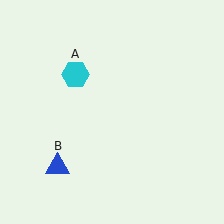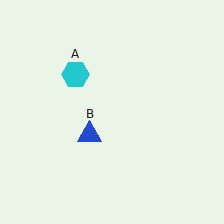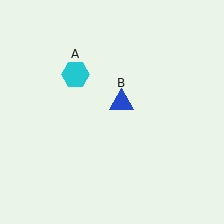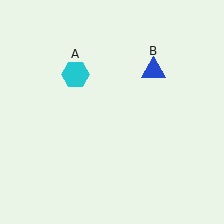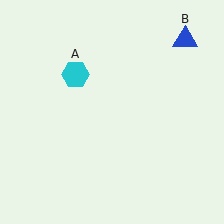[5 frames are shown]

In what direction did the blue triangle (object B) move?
The blue triangle (object B) moved up and to the right.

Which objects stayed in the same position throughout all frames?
Cyan hexagon (object A) remained stationary.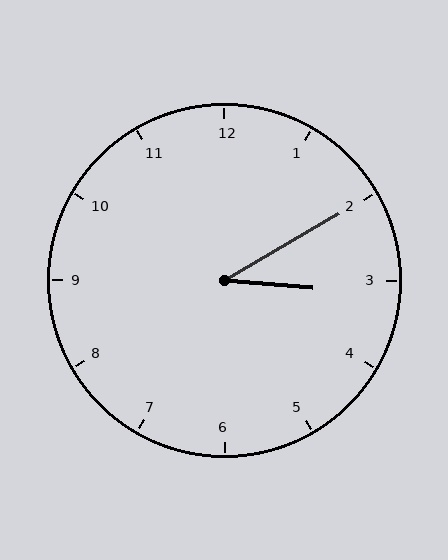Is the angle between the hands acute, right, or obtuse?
It is acute.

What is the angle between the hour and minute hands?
Approximately 35 degrees.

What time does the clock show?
3:10.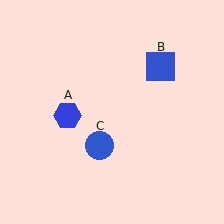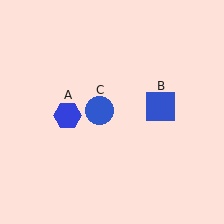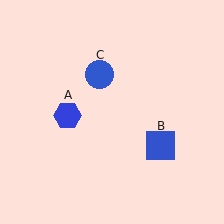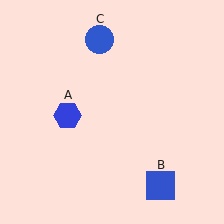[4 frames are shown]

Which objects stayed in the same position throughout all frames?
Blue hexagon (object A) remained stationary.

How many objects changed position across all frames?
2 objects changed position: blue square (object B), blue circle (object C).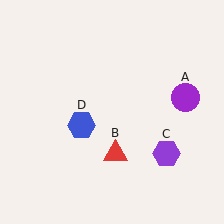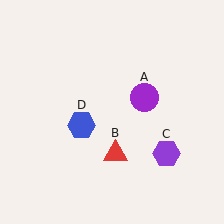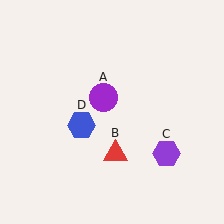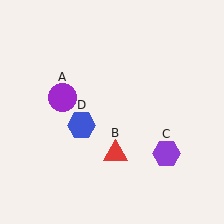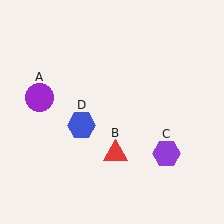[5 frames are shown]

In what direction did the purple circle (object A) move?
The purple circle (object A) moved left.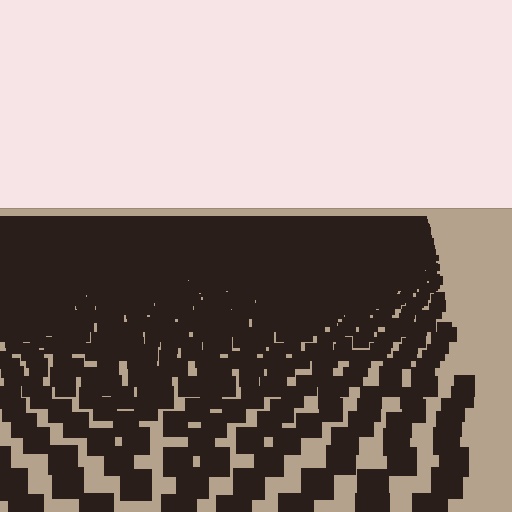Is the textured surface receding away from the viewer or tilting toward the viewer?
The surface is receding away from the viewer. Texture elements get smaller and denser toward the top.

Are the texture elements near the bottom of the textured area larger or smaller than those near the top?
Larger. Near the bottom, elements are closer to the viewer and appear at a bigger on-screen size.